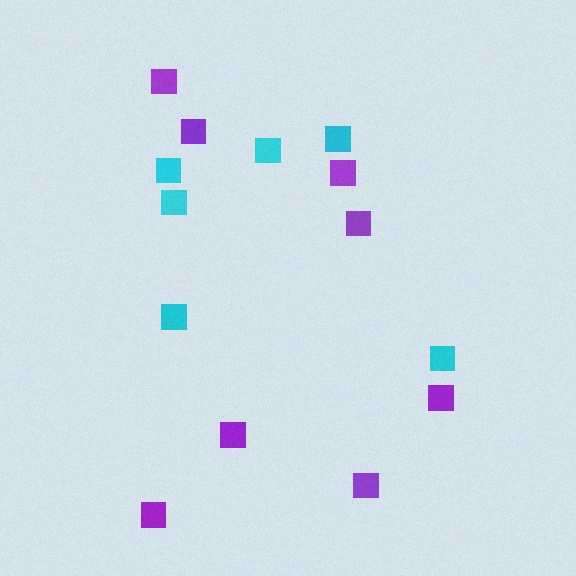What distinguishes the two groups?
There are 2 groups: one group of cyan squares (6) and one group of purple squares (8).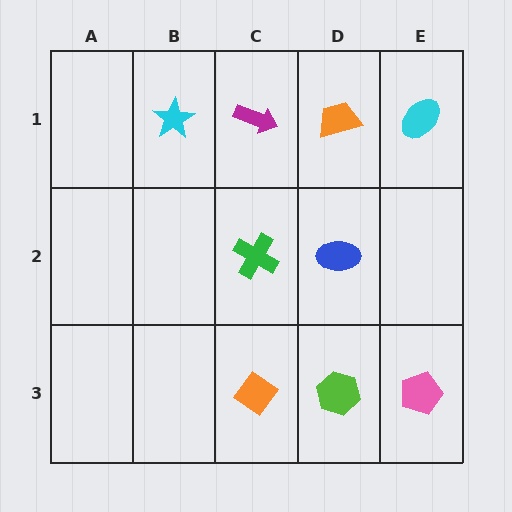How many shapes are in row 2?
2 shapes.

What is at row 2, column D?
A blue ellipse.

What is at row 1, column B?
A cyan star.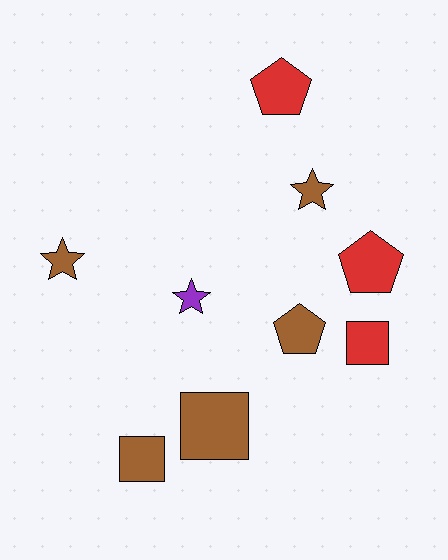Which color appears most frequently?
Brown, with 5 objects.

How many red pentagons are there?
There are 2 red pentagons.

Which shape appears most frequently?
Square, with 3 objects.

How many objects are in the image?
There are 9 objects.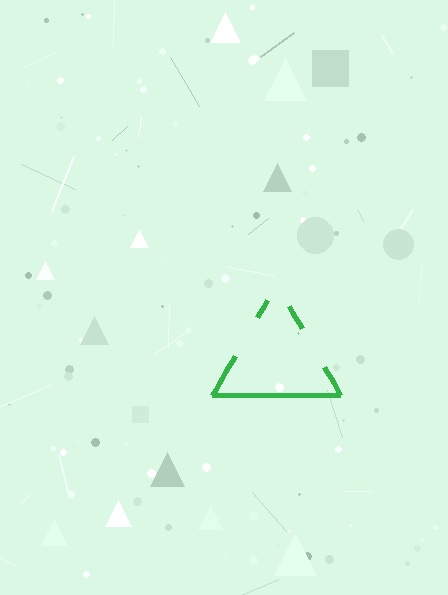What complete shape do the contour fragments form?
The contour fragments form a triangle.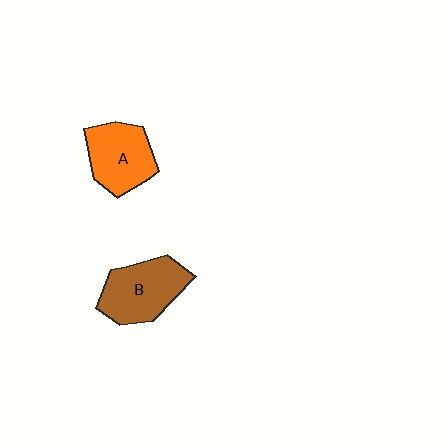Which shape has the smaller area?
Shape A (orange).